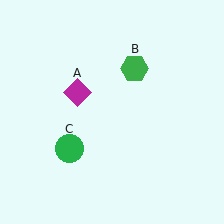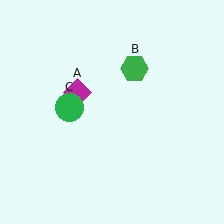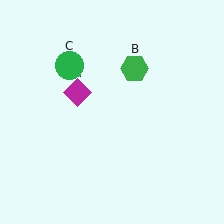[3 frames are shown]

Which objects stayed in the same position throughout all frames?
Magenta diamond (object A) and green hexagon (object B) remained stationary.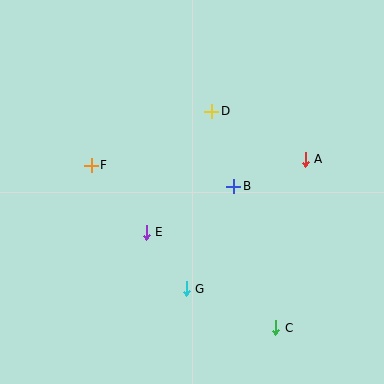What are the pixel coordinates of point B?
Point B is at (234, 186).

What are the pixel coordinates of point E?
Point E is at (146, 232).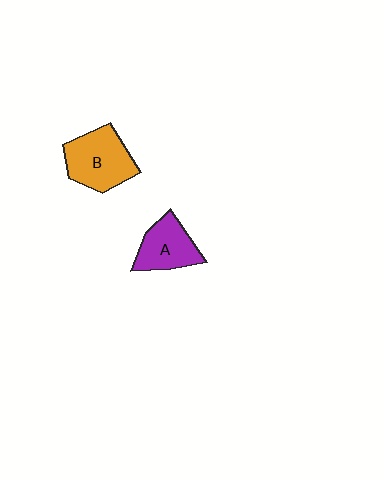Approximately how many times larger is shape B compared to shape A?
Approximately 1.3 times.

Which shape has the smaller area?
Shape A (purple).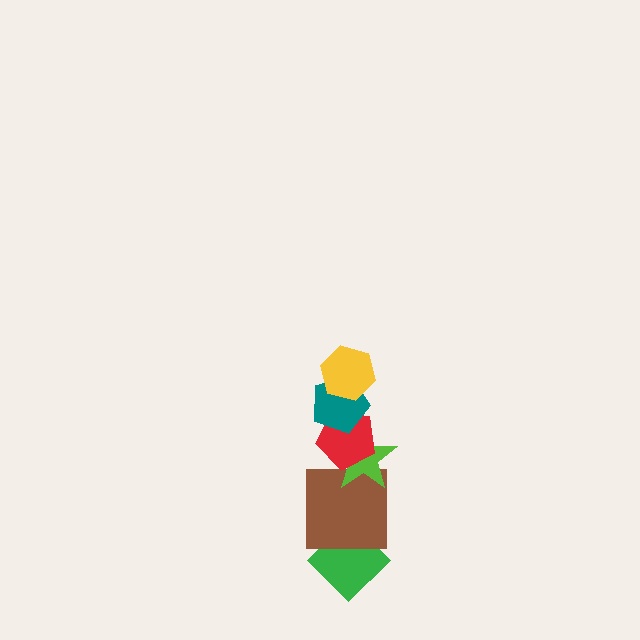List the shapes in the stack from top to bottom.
From top to bottom: the yellow hexagon, the teal pentagon, the red pentagon, the lime star, the brown square, the green diamond.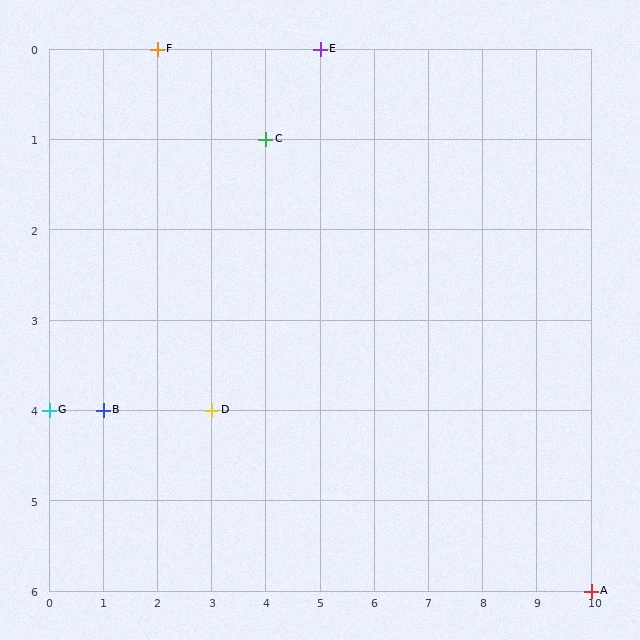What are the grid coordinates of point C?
Point C is at grid coordinates (4, 1).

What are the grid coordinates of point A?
Point A is at grid coordinates (10, 6).